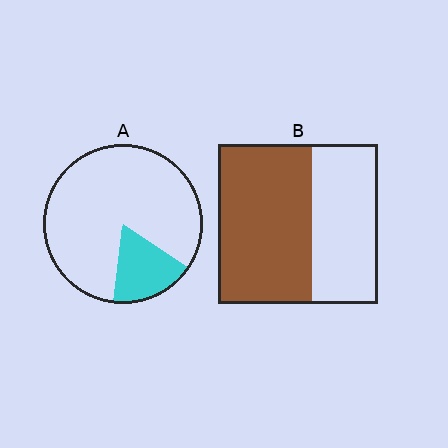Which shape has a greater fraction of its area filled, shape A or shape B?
Shape B.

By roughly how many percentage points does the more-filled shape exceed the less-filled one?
By roughly 40 percentage points (B over A).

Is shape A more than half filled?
No.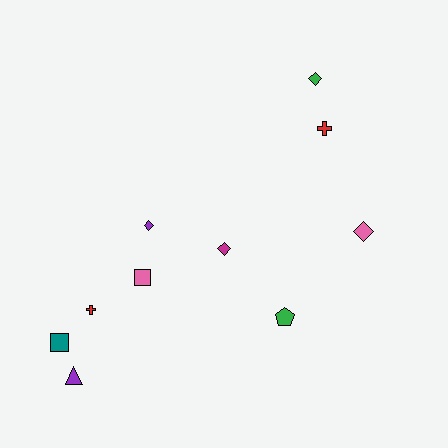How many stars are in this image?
There are no stars.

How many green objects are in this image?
There are 2 green objects.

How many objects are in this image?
There are 10 objects.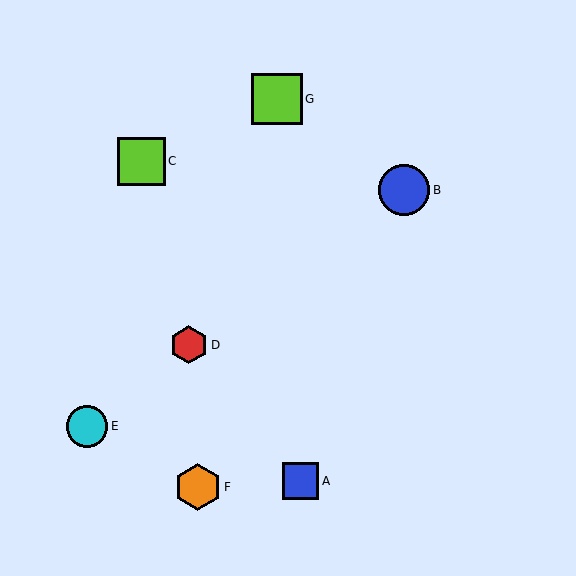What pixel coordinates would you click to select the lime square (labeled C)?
Click at (141, 162) to select the lime square C.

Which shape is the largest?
The blue circle (labeled B) is the largest.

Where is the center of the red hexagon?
The center of the red hexagon is at (189, 345).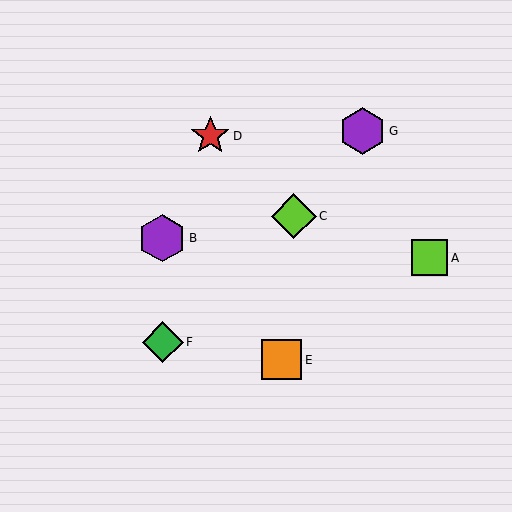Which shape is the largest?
The purple hexagon (labeled B) is the largest.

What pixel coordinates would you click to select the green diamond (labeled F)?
Click at (163, 342) to select the green diamond F.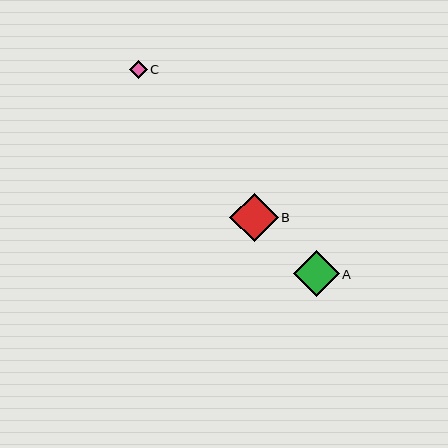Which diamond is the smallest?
Diamond C is the smallest with a size of approximately 18 pixels.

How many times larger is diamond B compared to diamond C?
Diamond B is approximately 2.7 times the size of diamond C.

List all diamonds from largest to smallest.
From largest to smallest: B, A, C.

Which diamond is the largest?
Diamond B is the largest with a size of approximately 48 pixels.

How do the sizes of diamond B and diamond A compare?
Diamond B and diamond A are approximately the same size.